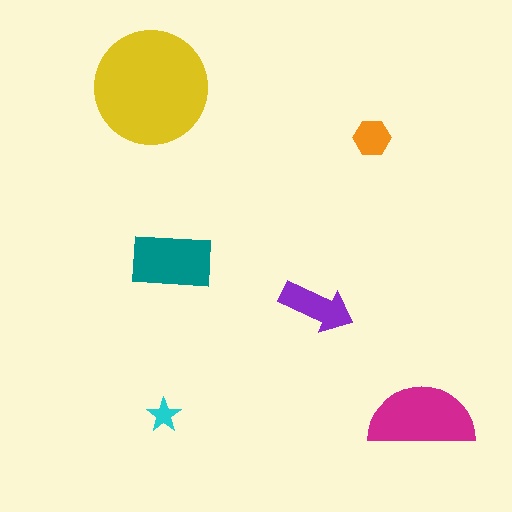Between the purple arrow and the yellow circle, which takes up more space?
The yellow circle.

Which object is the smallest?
The cyan star.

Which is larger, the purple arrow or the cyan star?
The purple arrow.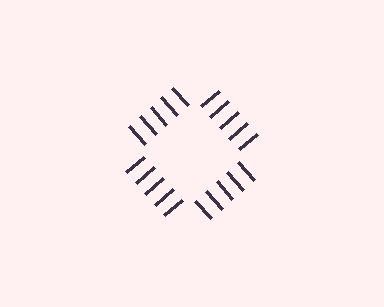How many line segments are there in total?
20 — 5 along each of the 4 edges.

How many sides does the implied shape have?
4 sides — the line-ends trace a square.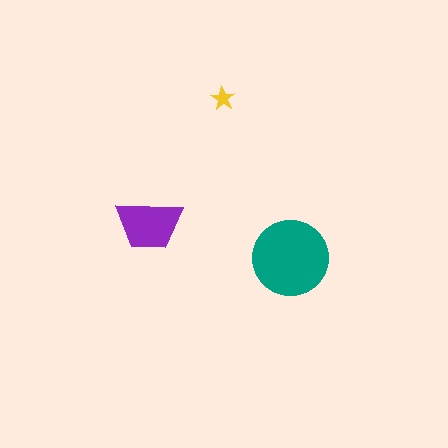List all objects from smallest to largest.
The yellow star, the purple trapezoid, the teal circle.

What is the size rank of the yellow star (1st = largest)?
3rd.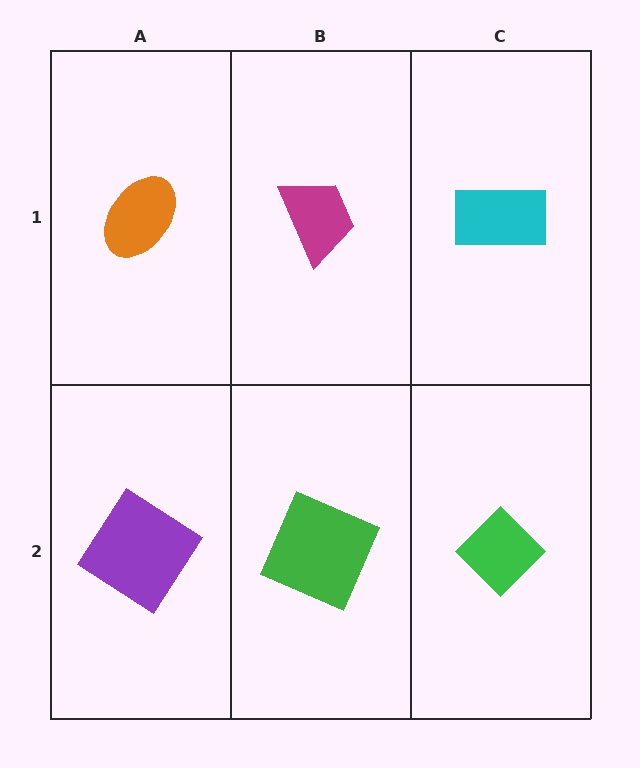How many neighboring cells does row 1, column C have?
2.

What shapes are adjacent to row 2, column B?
A magenta trapezoid (row 1, column B), a purple diamond (row 2, column A), a green diamond (row 2, column C).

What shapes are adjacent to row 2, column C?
A cyan rectangle (row 1, column C), a green square (row 2, column B).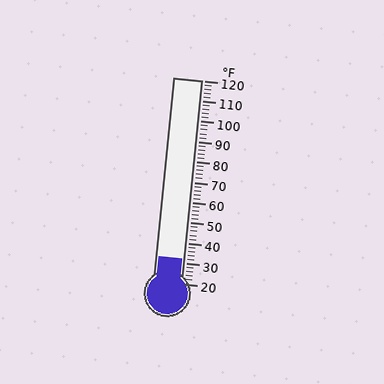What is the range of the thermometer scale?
The thermometer scale ranges from 20°F to 120°F.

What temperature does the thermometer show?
The thermometer shows approximately 32°F.